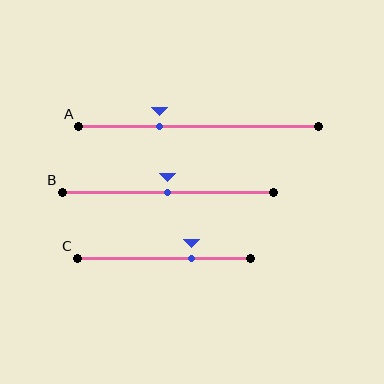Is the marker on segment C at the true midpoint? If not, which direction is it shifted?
No, the marker on segment C is shifted to the right by about 16% of the segment length.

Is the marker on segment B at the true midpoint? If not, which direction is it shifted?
Yes, the marker on segment B is at the true midpoint.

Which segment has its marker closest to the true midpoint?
Segment B has its marker closest to the true midpoint.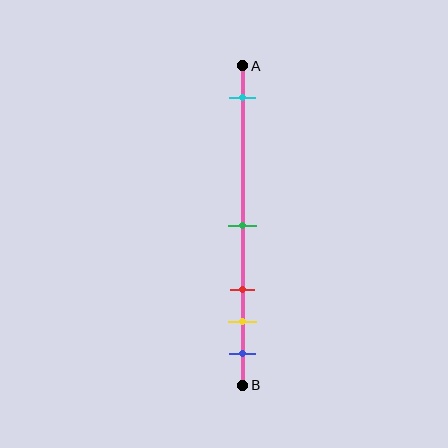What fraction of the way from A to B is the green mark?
The green mark is approximately 50% (0.5) of the way from A to B.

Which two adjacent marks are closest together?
The yellow and blue marks are the closest adjacent pair.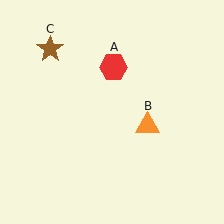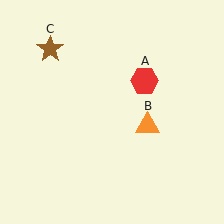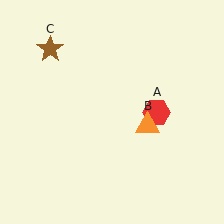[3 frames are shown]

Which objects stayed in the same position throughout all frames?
Orange triangle (object B) and brown star (object C) remained stationary.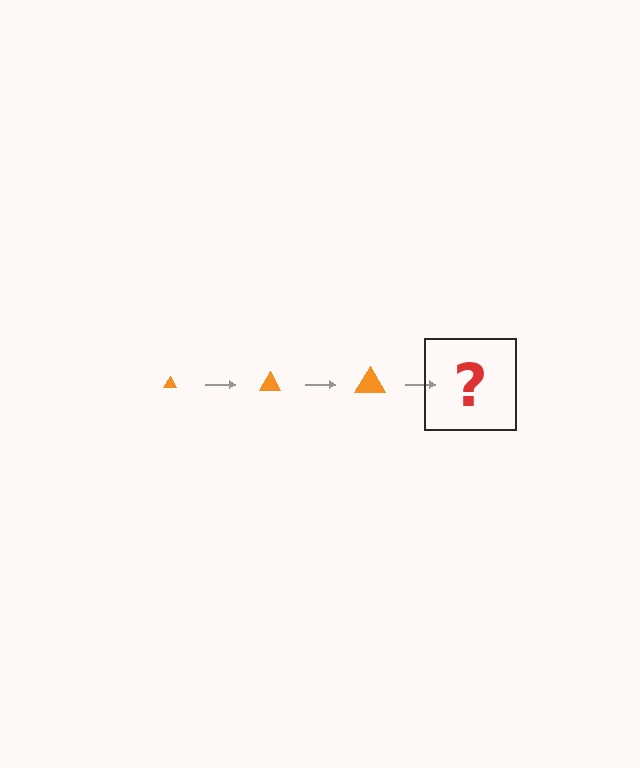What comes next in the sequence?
The next element should be an orange triangle, larger than the previous one.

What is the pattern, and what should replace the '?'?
The pattern is that the triangle gets progressively larger each step. The '?' should be an orange triangle, larger than the previous one.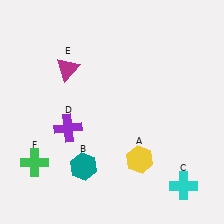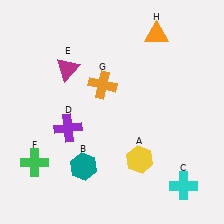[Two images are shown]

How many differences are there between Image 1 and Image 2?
There are 2 differences between the two images.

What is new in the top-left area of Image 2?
An orange cross (G) was added in the top-left area of Image 2.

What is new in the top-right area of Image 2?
An orange triangle (H) was added in the top-right area of Image 2.